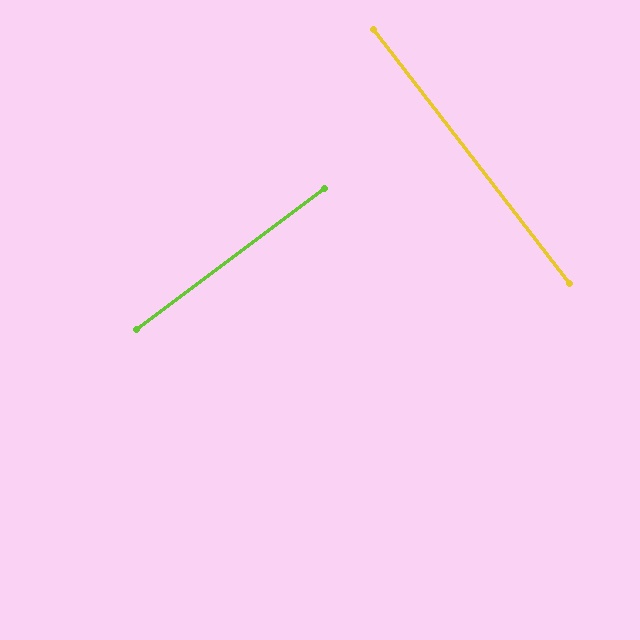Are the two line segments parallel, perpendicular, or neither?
Perpendicular — they meet at approximately 89°.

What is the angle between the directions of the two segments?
Approximately 89 degrees.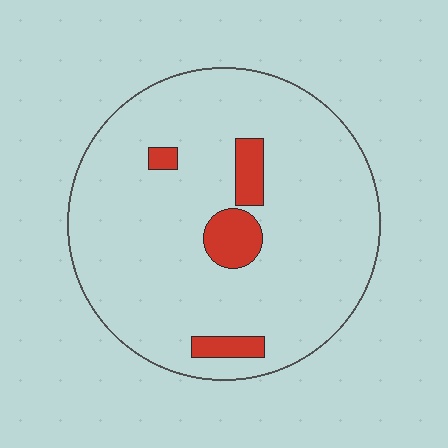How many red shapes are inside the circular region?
4.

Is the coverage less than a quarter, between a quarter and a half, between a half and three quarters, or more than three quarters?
Less than a quarter.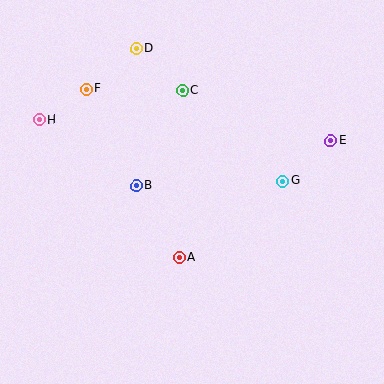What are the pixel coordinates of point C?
Point C is at (183, 90).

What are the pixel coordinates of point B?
Point B is at (136, 186).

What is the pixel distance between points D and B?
The distance between D and B is 137 pixels.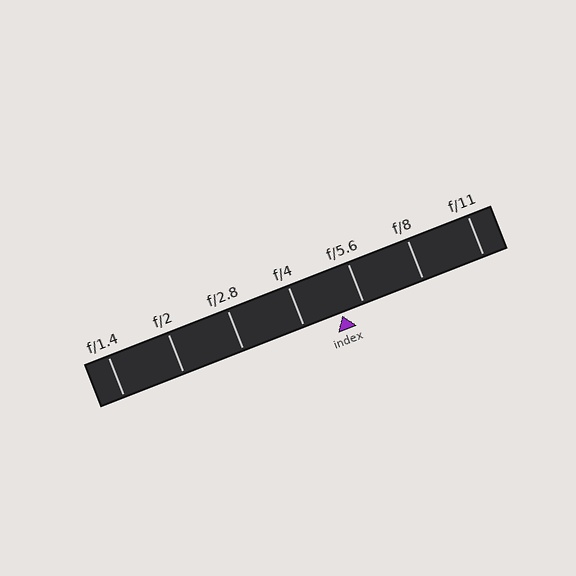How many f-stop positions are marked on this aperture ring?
There are 7 f-stop positions marked.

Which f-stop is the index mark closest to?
The index mark is closest to f/5.6.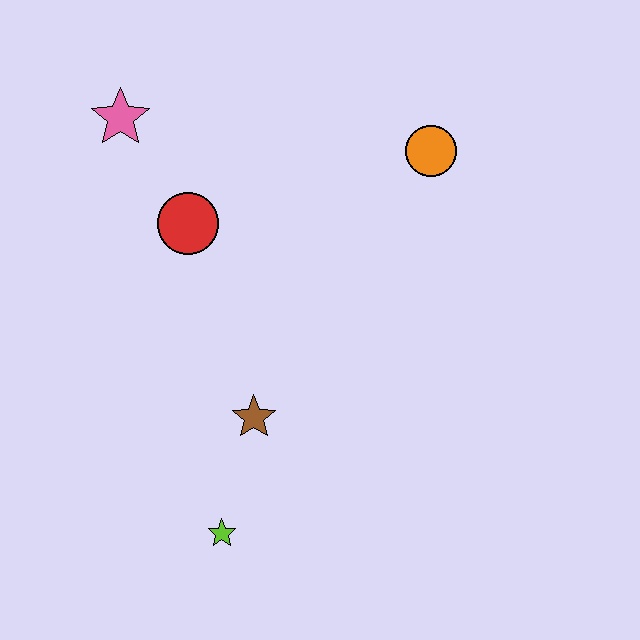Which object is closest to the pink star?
The red circle is closest to the pink star.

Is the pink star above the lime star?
Yes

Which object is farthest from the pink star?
The lime star is farthest from the pink star.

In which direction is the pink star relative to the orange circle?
The pink star is to the left of the orange circle.